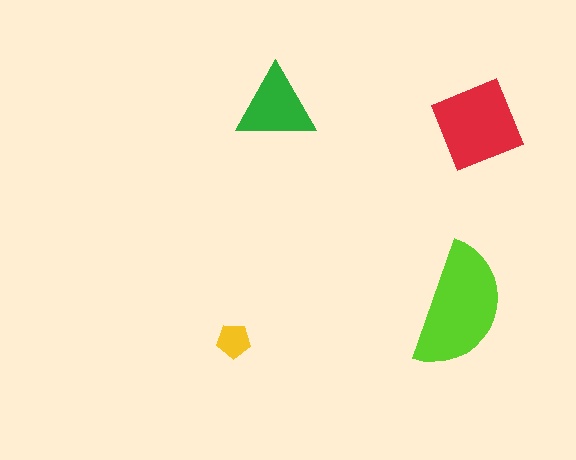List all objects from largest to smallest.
The lime semicircle, the red diamond, the green triangle, the yellow pentagon.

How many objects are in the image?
There are 4 objects in the image.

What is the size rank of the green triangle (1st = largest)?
3rd.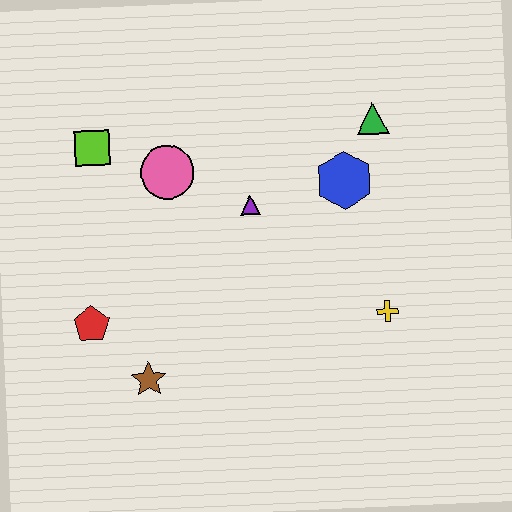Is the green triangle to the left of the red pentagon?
No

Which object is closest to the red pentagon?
The brown star is closest to the red pentagon.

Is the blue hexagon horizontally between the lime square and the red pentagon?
No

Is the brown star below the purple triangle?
Yes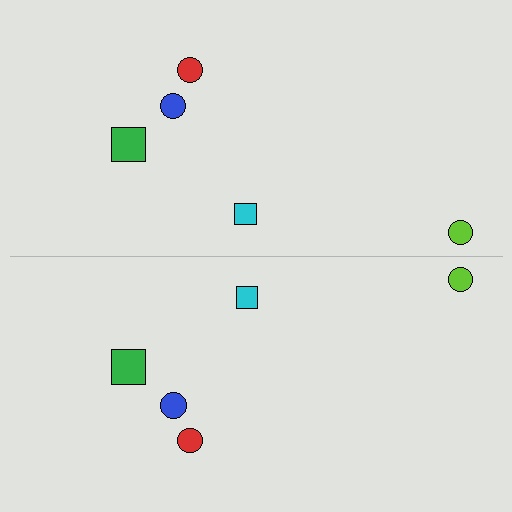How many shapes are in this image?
There are 10 shapes in this image.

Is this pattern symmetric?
Yes, this pattern has bilateral (reflection) symmetry.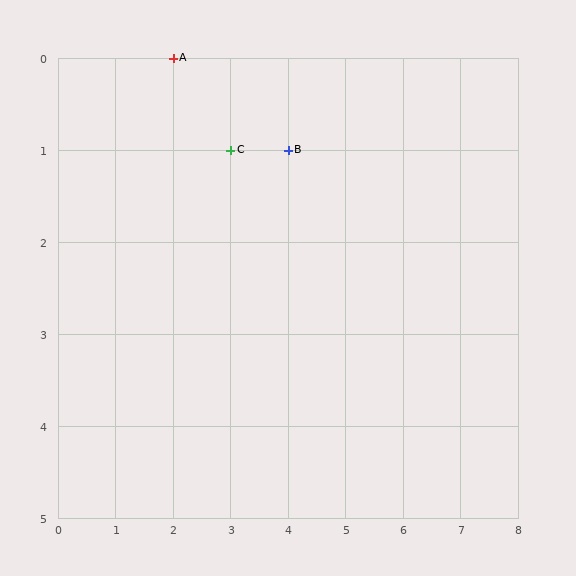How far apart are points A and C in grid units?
Points A and C are 1 column and 1 row apart (about 1.4 grid units diagonally).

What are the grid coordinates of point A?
Point A is at grid coordinates (2, 0).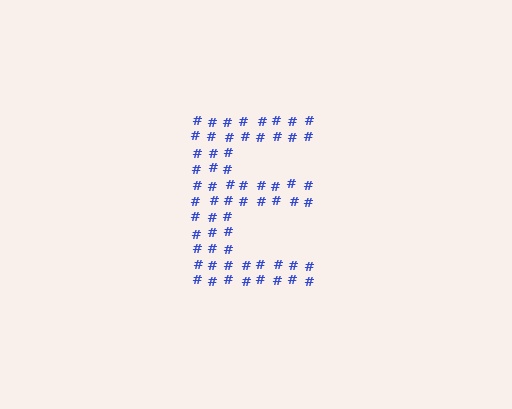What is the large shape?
The large shape is the letter E.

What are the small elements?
The small elements are hash symbols.